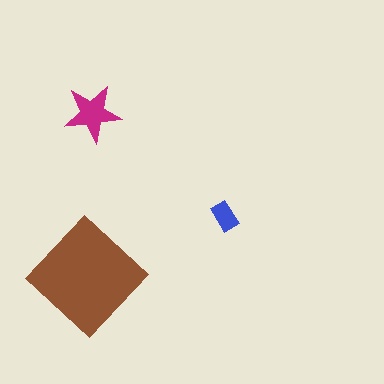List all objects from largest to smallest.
The brown diamond, the magenta star, the blue rectangle.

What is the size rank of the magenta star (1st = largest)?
2nd.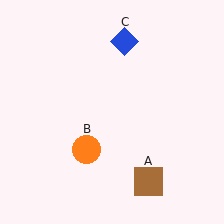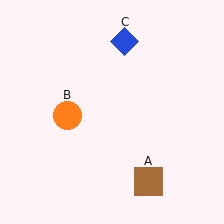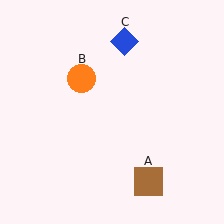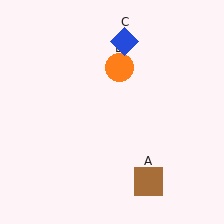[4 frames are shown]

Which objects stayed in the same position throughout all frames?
Brown square (object A) and blue diamond (object C) remained stationary.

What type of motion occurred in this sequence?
The orange circle (object B) rotated clockwise around the center of the scene.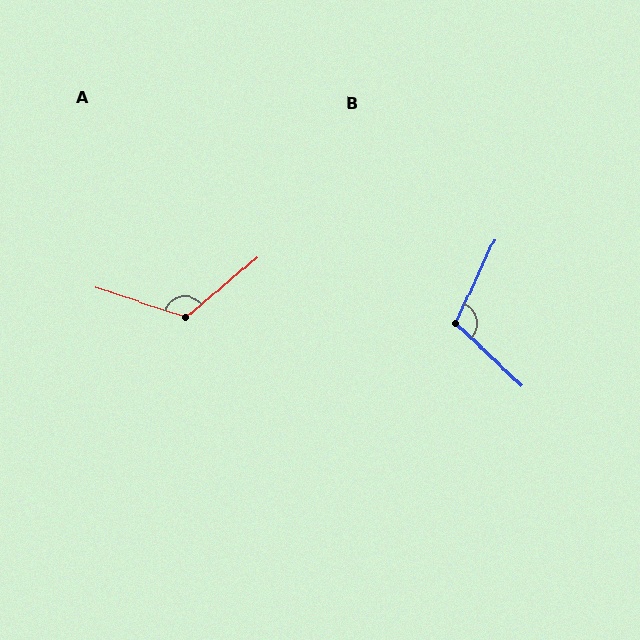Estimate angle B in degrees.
Approximately 108 degrees.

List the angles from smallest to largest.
B (108°), A (122°).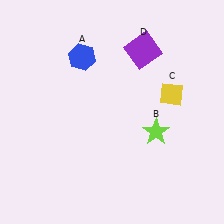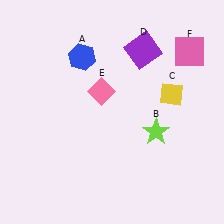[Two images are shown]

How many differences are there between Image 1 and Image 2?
There are 2 differences between the two images.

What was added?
A pink diamond (E), a pink square (F) were added in Image 2.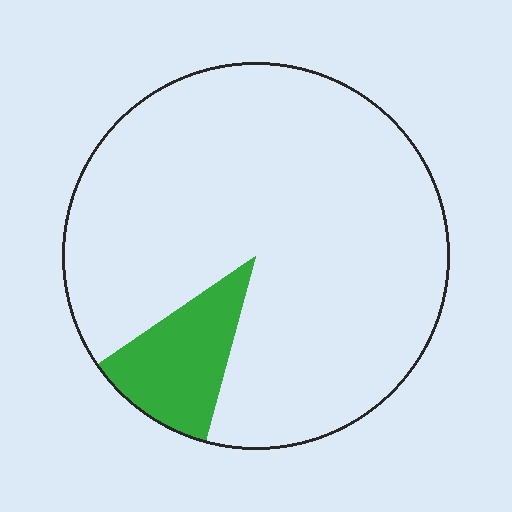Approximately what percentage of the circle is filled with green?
Approximately 10%.